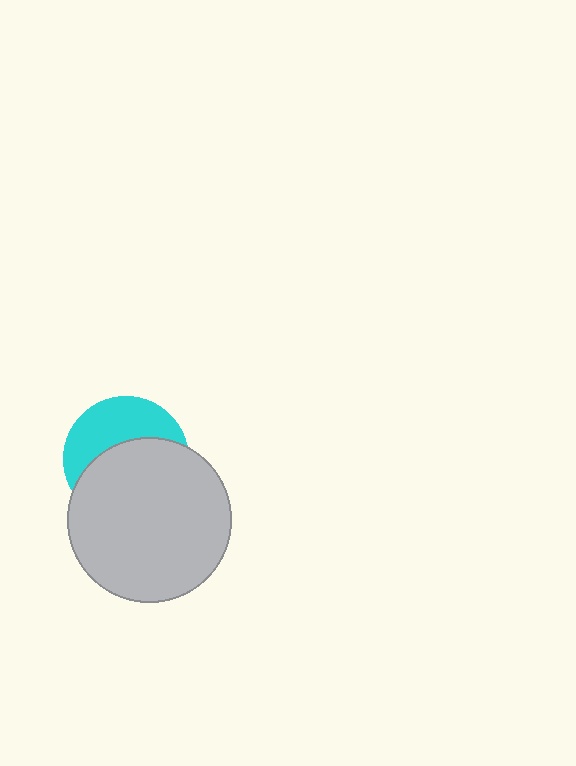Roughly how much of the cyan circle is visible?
A small part of it is visible (roughly 41%).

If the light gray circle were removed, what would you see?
You would see the complete cyan circle.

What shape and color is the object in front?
The object in front is a light gray circle.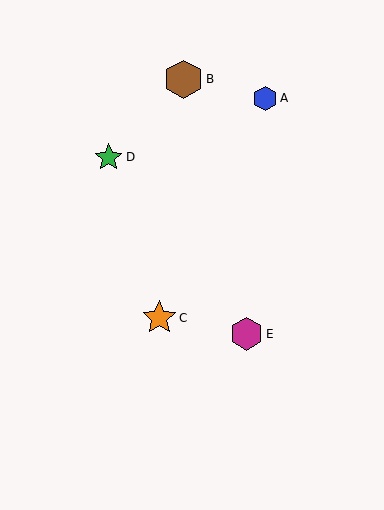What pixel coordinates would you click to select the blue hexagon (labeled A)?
Click at (265, 98) to select the blue hexagon A.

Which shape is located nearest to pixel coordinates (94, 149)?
The green star (labeled D) at (109, 157) is nearest to that location.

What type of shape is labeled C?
Shape C is an orange star.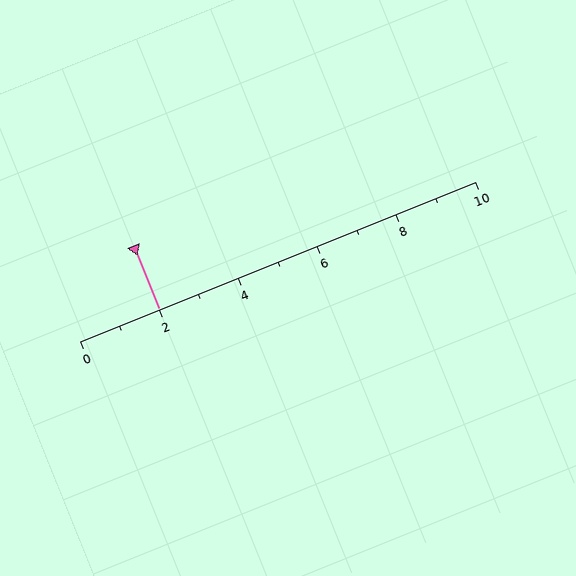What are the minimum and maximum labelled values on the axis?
The axis runs from 0 to 10.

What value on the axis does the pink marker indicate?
The marker indicates approximately 2.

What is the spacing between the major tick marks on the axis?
The major ticks are spaced 2 apart.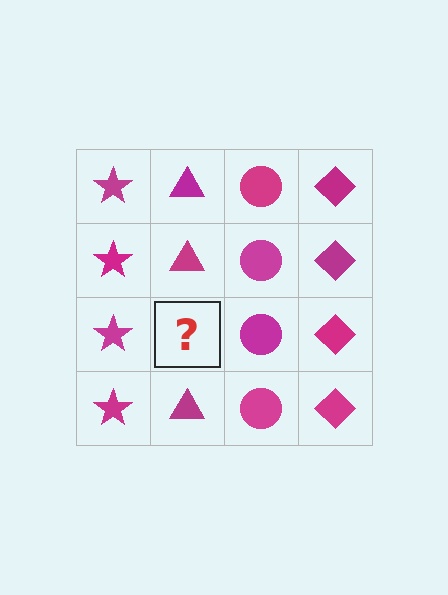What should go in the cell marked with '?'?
The missing cell should contain a magenta triangle.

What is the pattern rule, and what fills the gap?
The rule is that each column has a consistent shape. The gap should be filled with a magenta triangle.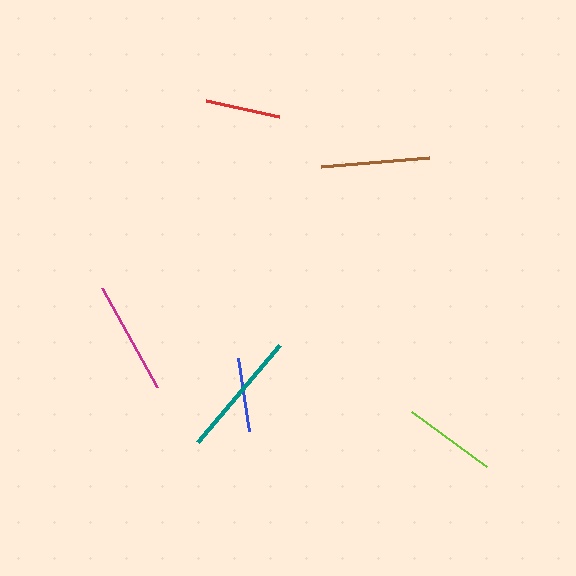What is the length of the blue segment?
The blue segment is approximately 74 pixels long.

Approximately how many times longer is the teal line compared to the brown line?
The teal line is approximately 1.2 times the length of the brown line.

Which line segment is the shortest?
The blue line is the shortest at approximately 74 pixels.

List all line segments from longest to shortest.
From longest to shortest: teal, magenta, brown, lime, red, blue.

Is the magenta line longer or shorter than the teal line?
The teal line is longer than the magenta line.